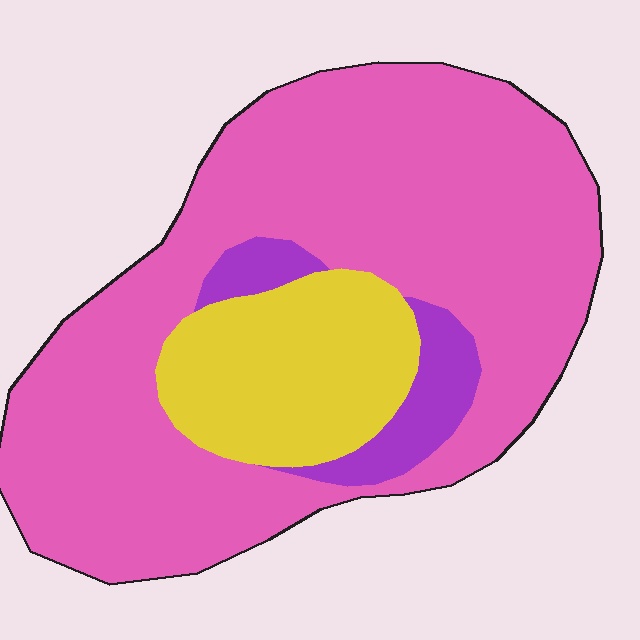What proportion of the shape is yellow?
Yellow covers around 20% of the shape.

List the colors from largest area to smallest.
From largest to smallest: pink, yellow, purple.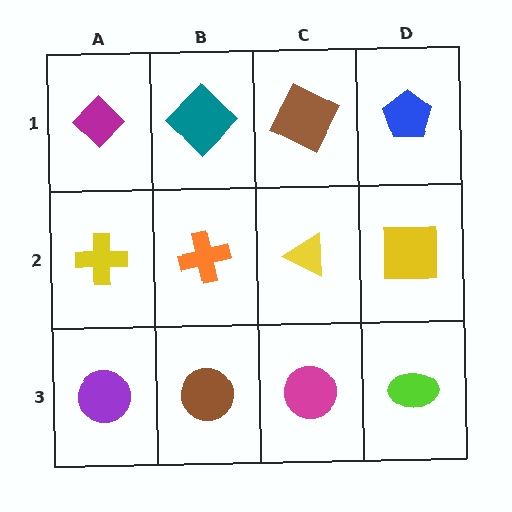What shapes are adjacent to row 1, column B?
An orange cross (row 2, column B), a magenta diamond (row 1, column A), a brown square (row 1, column C).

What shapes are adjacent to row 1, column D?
A yellow square (row 2, column D), a brown square (row 1, column C).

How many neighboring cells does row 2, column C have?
4.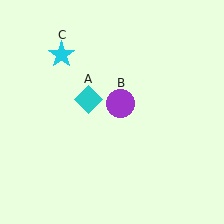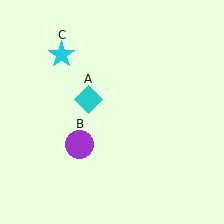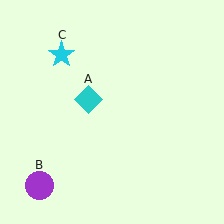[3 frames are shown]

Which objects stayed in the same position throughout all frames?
Cyan diamond (object A) and cyan star (object C) remained stationary.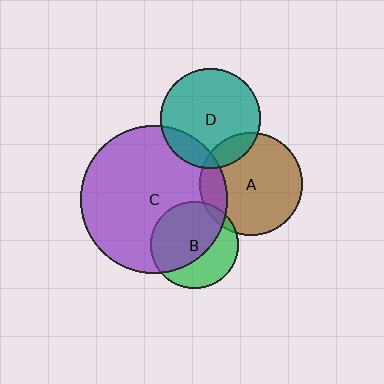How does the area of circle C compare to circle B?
Approximately 2.8 times.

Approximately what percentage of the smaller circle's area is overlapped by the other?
Approximately 5%.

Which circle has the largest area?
Circle C (purple).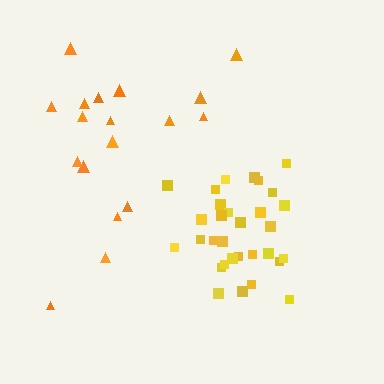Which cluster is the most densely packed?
Yellow.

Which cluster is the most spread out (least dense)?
Orange.